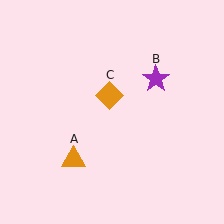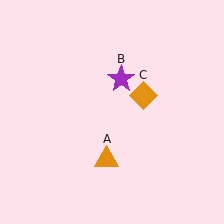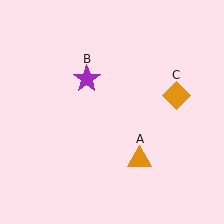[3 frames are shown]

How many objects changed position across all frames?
3 objects changed position: orange triangle (object A), purple star (object B), orange diamond (object C).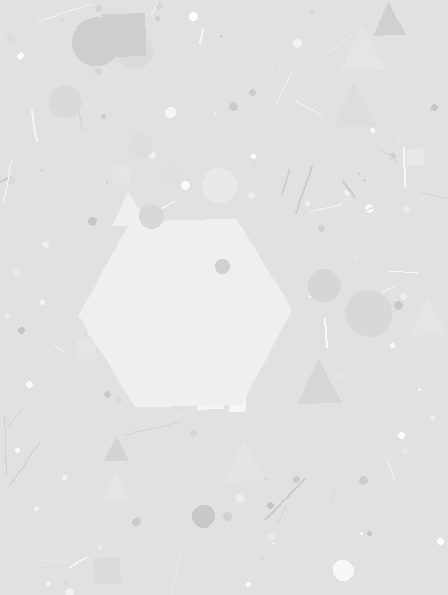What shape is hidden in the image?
A hexagon is hidden in the image.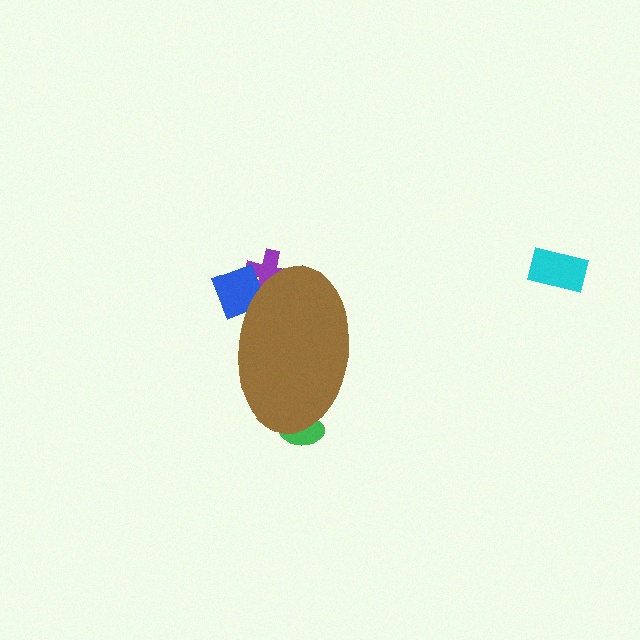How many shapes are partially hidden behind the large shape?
3 shapes are partially hidden.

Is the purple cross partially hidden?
Yes, the purple cross is partially hidden behind the brown ellipse.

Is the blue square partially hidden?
Yes, the blue square is partially hidden behind the brown ellipse.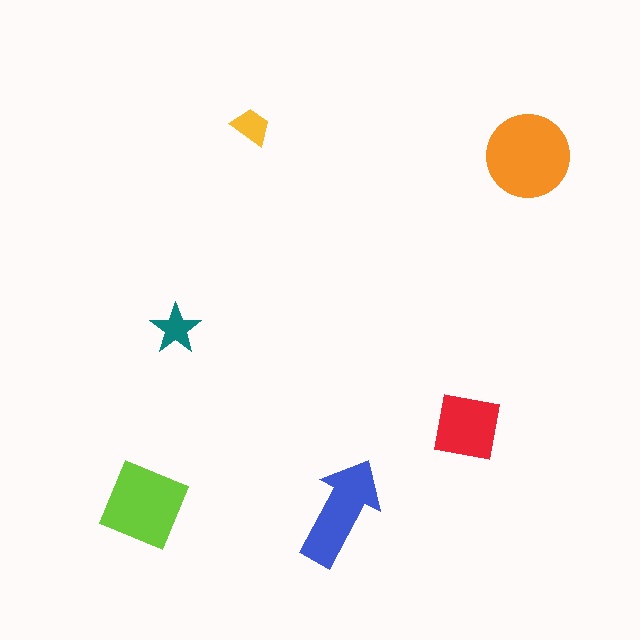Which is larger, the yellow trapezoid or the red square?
The red square.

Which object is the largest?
The orange circle.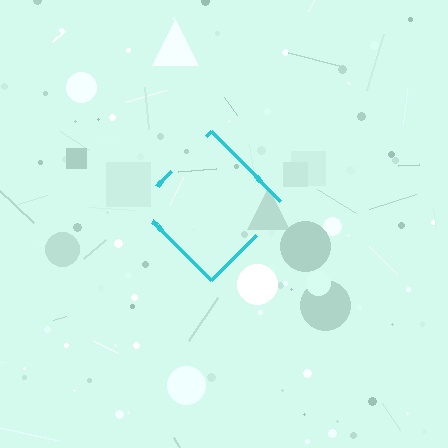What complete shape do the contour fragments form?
The contour fragments form a diamond.